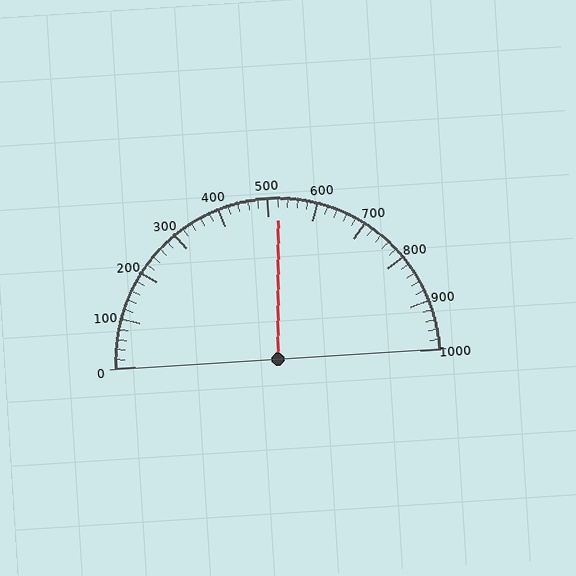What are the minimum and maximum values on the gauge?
The gauge ranges from 0 to 1000.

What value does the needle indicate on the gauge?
The needle indicates approximately 520.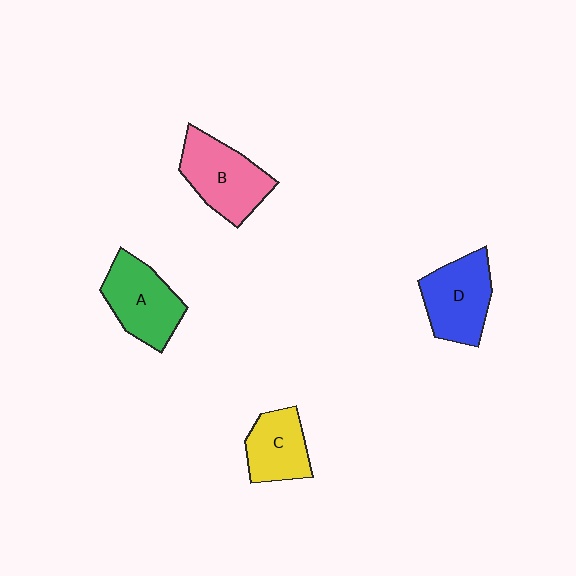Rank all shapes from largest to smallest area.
From largest to smallest: B (pink), D (blue), A (green), C (yellow).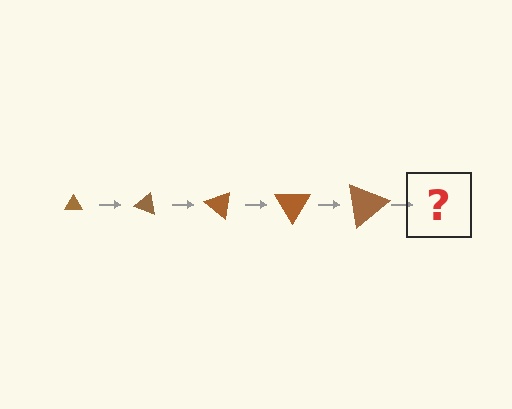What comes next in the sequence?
The next element should be a triangle, larger than the previous one and rotated 100 degrees from the start.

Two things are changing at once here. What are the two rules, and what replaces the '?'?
The two rules are that the triangle grows larger each step and it rotates 20 degrees each step. The '?' should be a triangle, larger than the previous one and rotated 100 degrees from the start.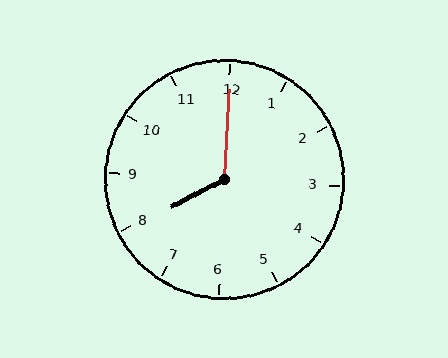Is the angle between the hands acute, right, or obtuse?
It is obtuse.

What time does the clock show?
8:00.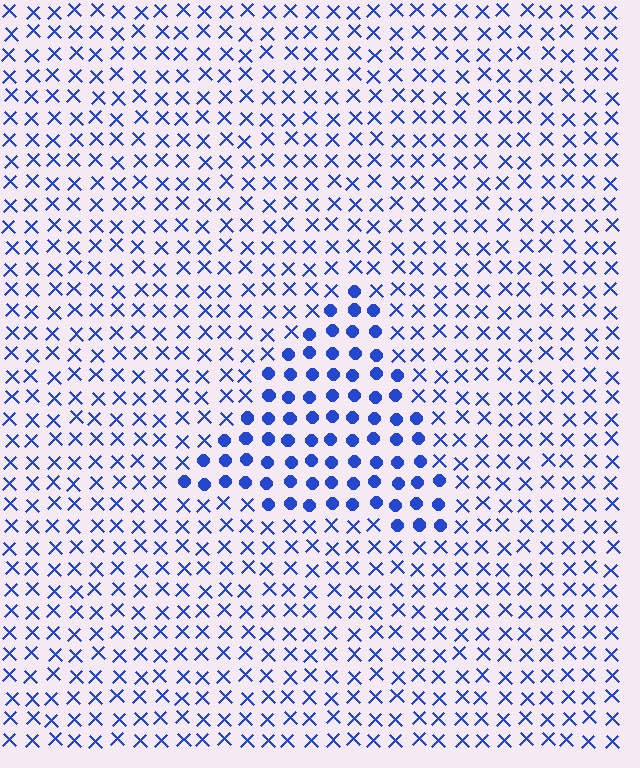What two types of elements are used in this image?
The image uses circles inside the triangle region and X marks outside it.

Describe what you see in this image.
The image is filled with small blue elements arranged in a uniform grid. A triangle-shaped region contains circles, while the surrounding area contains X marks. The boundary is defined purely by the change in element shape.